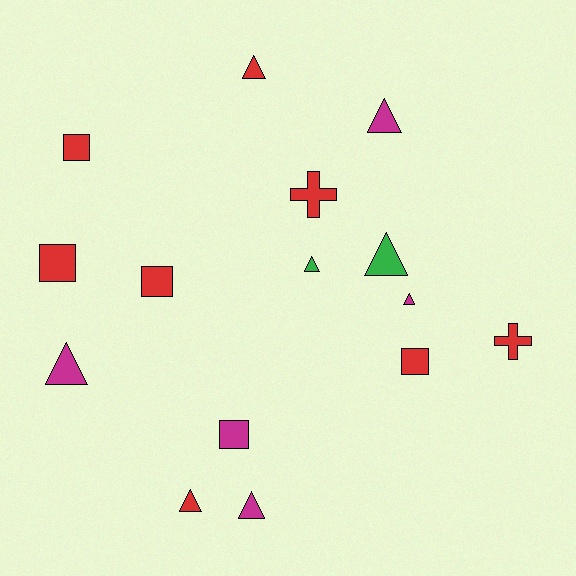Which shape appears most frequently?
Triangle, with 8 objects.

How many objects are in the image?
There are 15 objects.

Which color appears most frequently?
Red, with 8 objects.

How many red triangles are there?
There are 2 red triangles.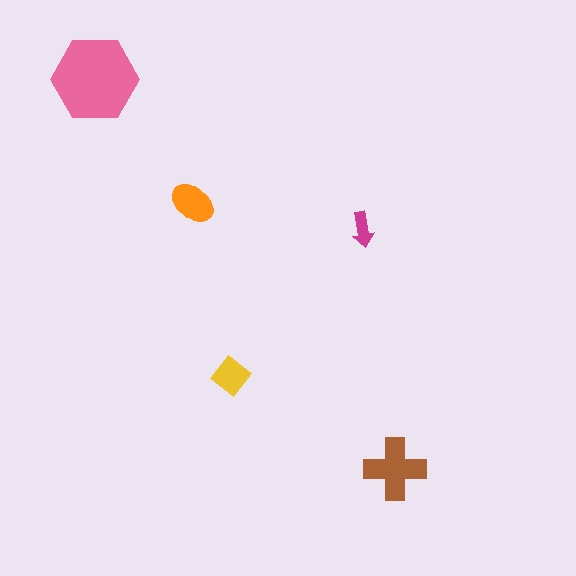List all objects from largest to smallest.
The pink hexagon, the brown cross, the orange ellipse, the yellow diamond, the magenta arrow.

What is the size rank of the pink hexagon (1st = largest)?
1st.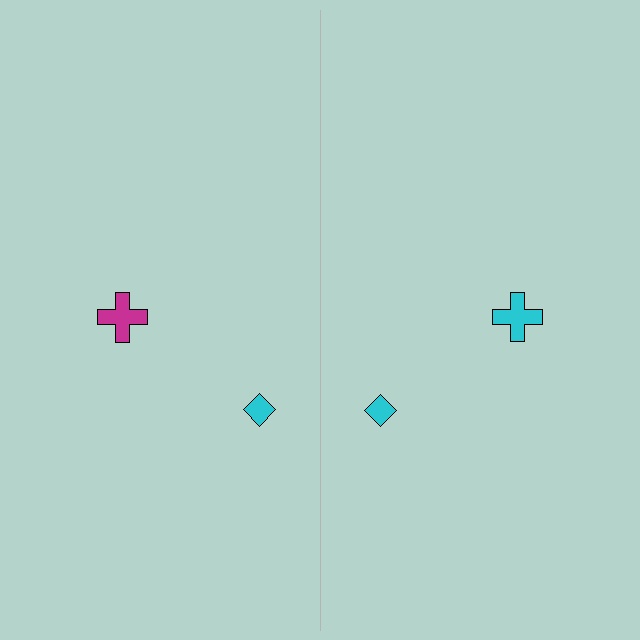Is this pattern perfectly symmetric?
No, the pattern is not perfectly symmetric. The cyan cross on the right side breaks the symmetry — its mirror counterpart is magenta.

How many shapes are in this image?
There are 4 shapes in this image.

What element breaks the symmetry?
The cyan cross on the right side breaks the symmetry — its mirror counterpart is magenta.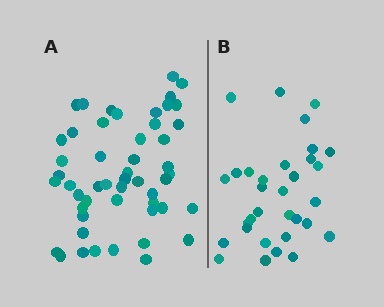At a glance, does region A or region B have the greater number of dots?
Region A (the left region) has more dots.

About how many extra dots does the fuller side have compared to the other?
Region A has approximately 20 more dots than region B.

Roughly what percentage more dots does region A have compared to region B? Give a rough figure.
About 60% more.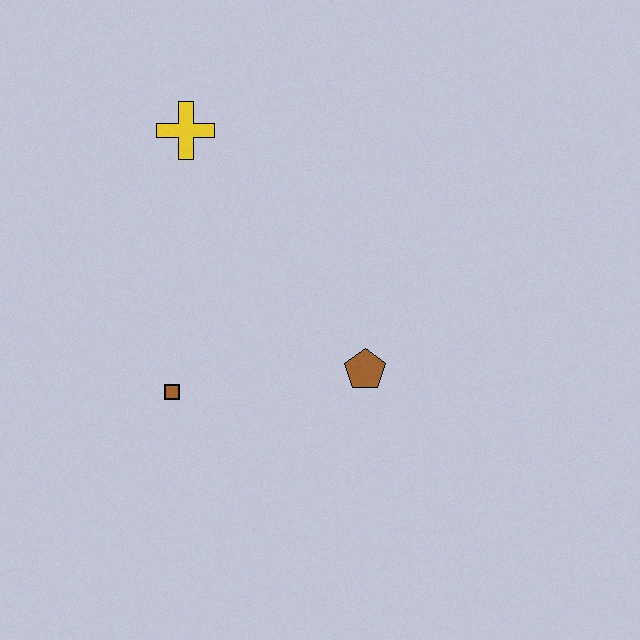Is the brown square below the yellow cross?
Yes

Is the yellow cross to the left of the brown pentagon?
Yes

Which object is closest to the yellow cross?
The brown square is closest to the yellow cross.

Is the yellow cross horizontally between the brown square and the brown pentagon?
Yes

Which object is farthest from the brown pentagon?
The yellow cross is farthest from the brown pentagon.